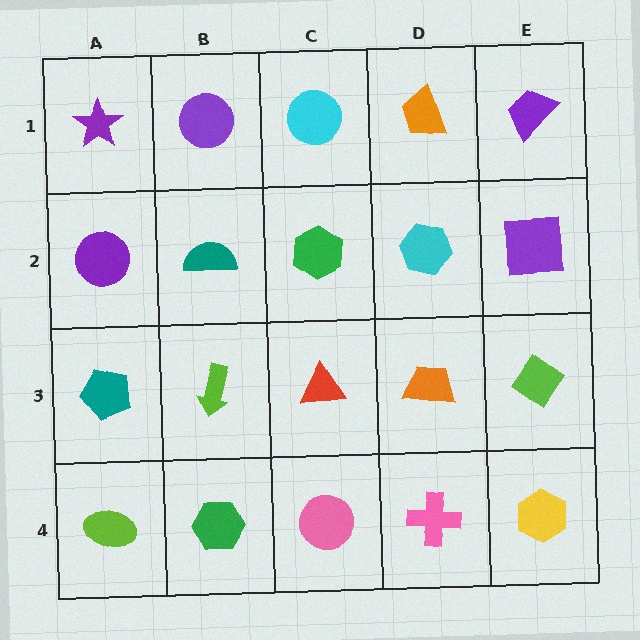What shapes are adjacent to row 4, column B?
A lime arrow (row 3, column B), a lime ellipse (row 4, column A), a pink circle (row 4, column C).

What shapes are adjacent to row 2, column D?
An orange trapezoid (row 1, column D), an orange trapezoid (row 3, column D), a green hexagon (row 2, column C), a purple square (row 2, column E).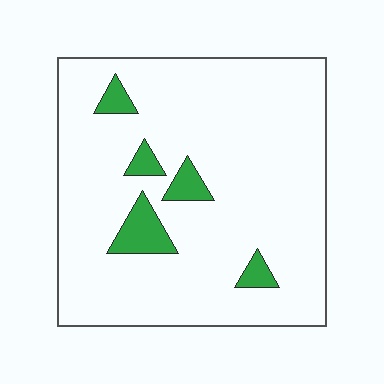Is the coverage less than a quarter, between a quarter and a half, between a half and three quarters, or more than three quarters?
Less than a quarter.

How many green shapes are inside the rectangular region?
5.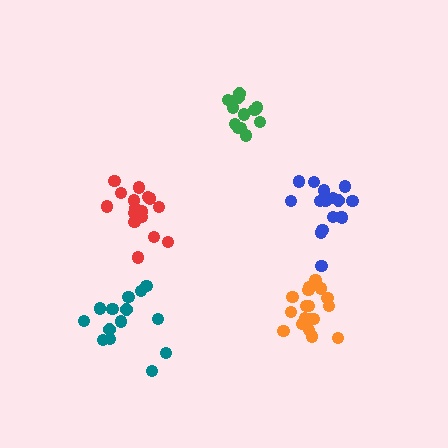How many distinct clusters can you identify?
There are 5 distinct clusters.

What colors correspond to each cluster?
The clusters are colored: red, teal, blue, orange, green.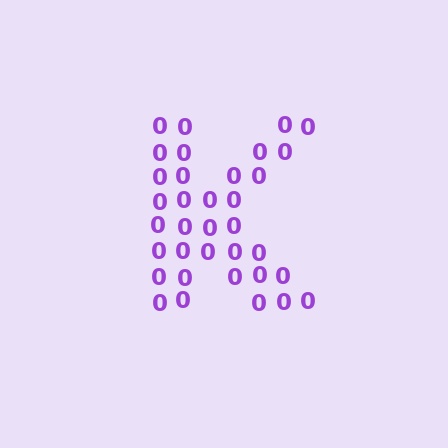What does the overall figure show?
The overall figure shows the letter K.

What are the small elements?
The small elements are digit 0's.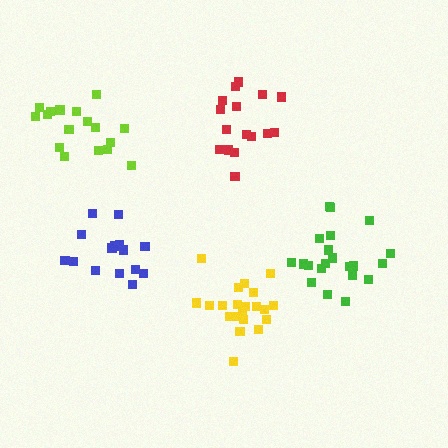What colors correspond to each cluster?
The clusters are colored: green, yellow, red, blue, lime.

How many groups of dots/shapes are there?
There are 5 groups.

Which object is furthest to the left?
The lime cluster is leftmost.